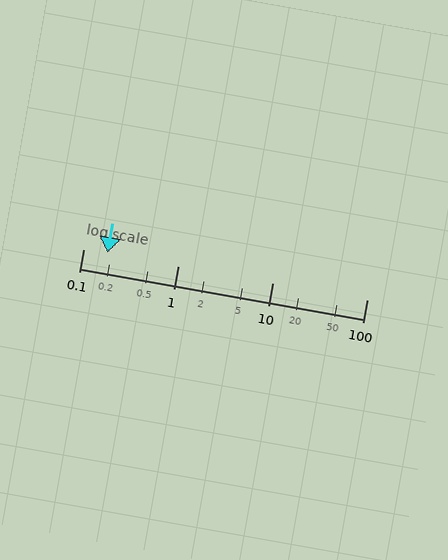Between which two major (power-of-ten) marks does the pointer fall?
The pointer is between 0.1 and 1.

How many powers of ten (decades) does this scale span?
The scale spans 3 decades, from 0.1 to 100.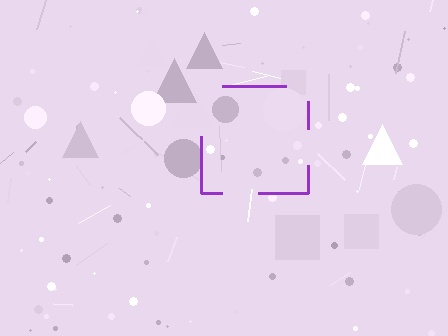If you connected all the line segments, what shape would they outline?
They would outline a square.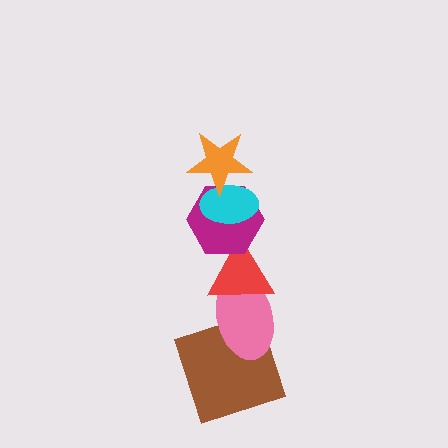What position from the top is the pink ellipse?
The pink ellipse is 5th from the top.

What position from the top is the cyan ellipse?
The cyan ellipse is 2nd from the top.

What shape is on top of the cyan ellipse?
The orange star is on top of the cyan ellipse.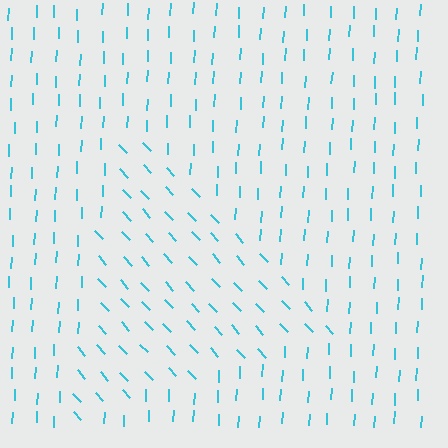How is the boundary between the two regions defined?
The boundary is defined purely by a change in line orientation (approximately 45 degrees difference). All lines are the same color and thickness.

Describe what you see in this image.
The image is filled with small cyan line segments. A triangle region in the image has lines oriented differently from the surrounding lines, creating a visible texture boundary.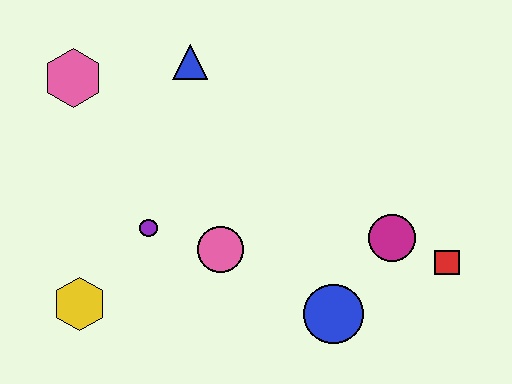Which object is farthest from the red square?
The pink hexagon is farthest from the red square.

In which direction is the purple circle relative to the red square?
The purple circle is to the left of the red square.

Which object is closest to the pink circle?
The purple circle is closest to the pink circle.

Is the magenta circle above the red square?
Yes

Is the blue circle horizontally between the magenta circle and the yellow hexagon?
Yes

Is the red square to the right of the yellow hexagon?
Yes